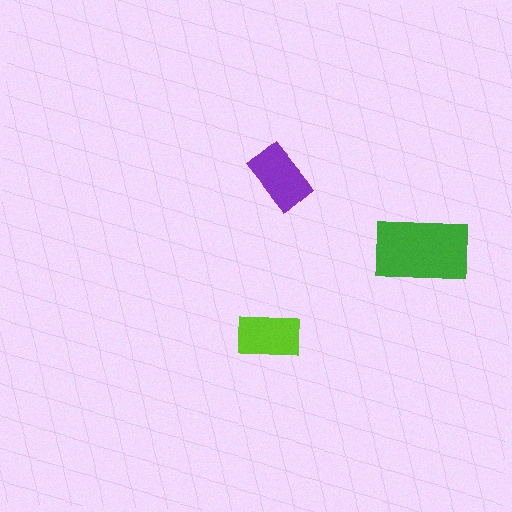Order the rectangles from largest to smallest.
the green one, the purple one, the lime one.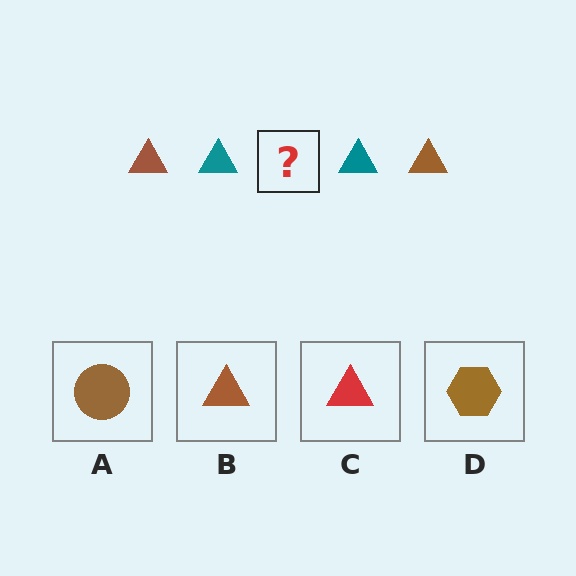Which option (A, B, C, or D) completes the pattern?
B.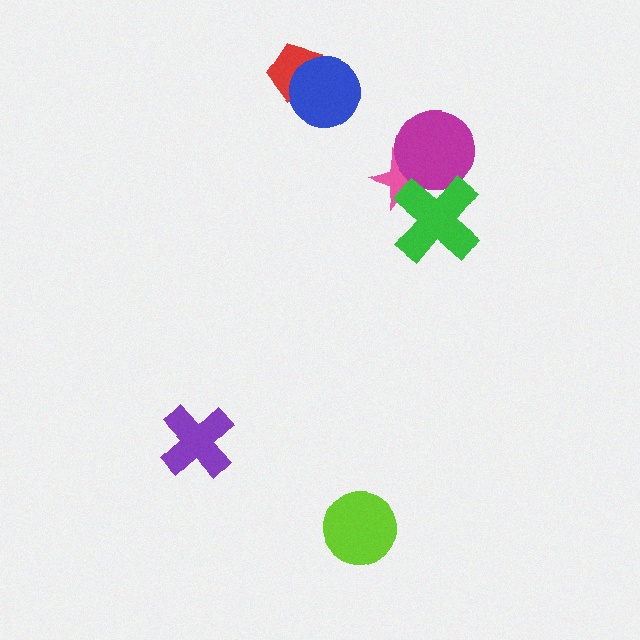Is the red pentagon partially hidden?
Yes, it is partially covered by another shape.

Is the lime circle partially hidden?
No, no other shape covers it.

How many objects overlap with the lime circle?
0 objects overlap with the lime circle.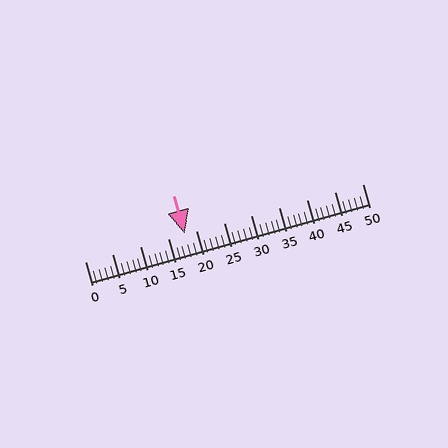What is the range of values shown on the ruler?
The ruler shows values from 0 to 50.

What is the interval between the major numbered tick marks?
The major tick marks are spaced 5 units apart.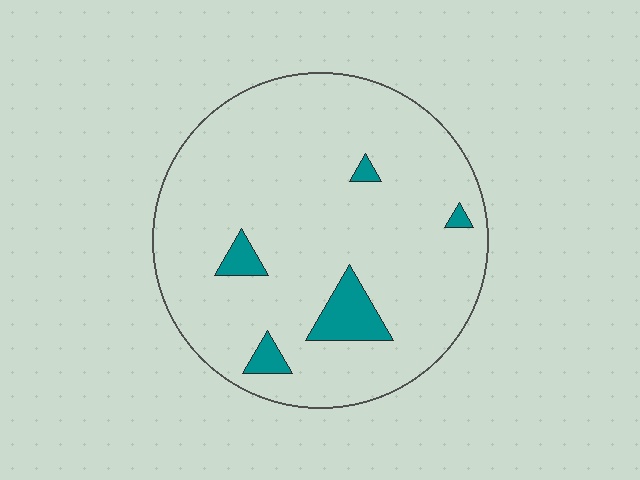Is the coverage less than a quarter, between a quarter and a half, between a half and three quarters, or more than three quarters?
Less than a quarter.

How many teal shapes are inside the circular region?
5.